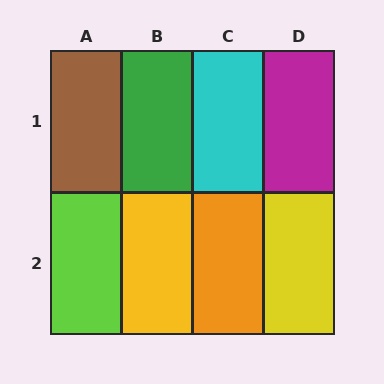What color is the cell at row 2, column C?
Orange.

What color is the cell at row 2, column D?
Yellow.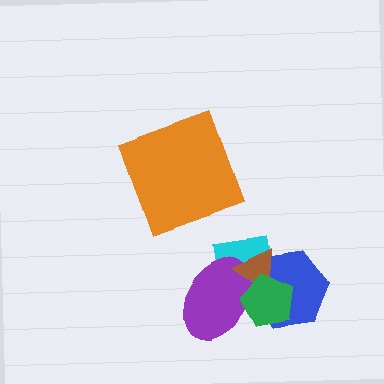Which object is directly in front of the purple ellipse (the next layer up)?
The brown triangle is directly in front of the purple ellipse.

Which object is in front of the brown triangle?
The green pentagon is in front of the brown triangle.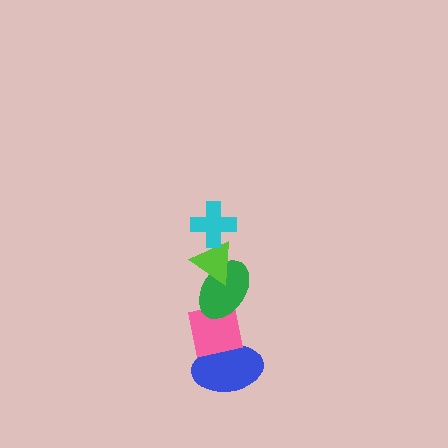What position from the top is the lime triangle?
The lime triangle is 2nd from the top.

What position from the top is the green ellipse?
The green ellipse is 3rd from the top.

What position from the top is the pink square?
The pink square is 4th from the top.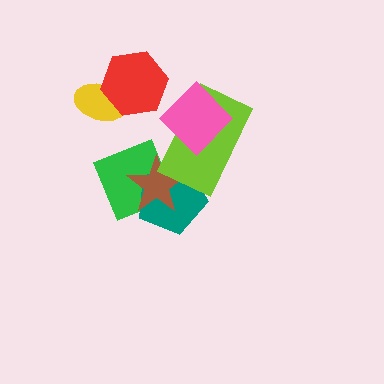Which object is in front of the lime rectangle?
The pink diamond is in front of the lime rectangle.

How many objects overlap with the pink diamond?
1 object overlaps with the pink diamond.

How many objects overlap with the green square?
2 objects overlap with the green square.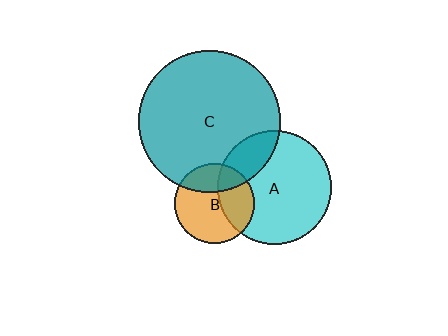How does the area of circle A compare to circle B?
Approximately 2.0 times.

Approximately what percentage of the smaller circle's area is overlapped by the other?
Approximately 35%.